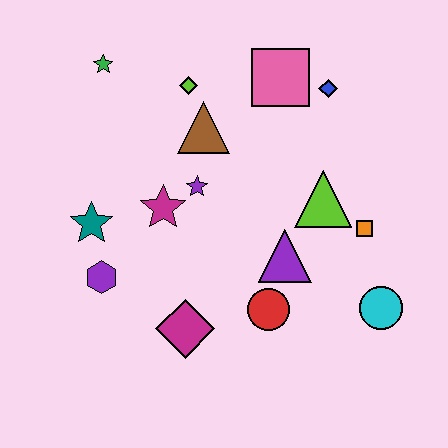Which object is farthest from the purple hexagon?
The blue diamond is farthest from the purple hexagon.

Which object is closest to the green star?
The lime diamond is closest to the green star.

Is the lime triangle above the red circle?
Yes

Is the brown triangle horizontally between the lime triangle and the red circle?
No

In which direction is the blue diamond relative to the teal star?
The blue diamond is to the right of the teal star.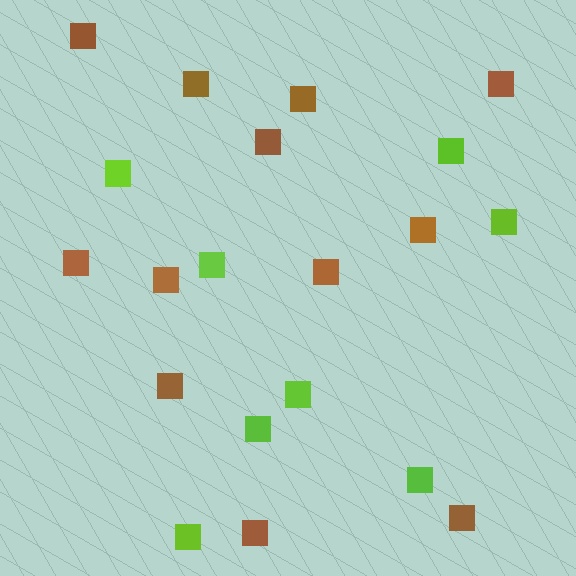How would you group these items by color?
There are 2 groups: one group of brown squares (12) and one group of lime squares (8).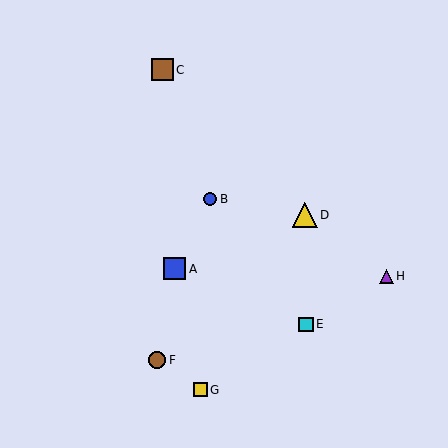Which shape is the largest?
The yellow triangle (labeled D) is the largest.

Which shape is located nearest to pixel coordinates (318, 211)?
The yellow triangle (labeled D) at (305, 215) is nearest to that location.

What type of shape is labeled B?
Shape B is a blue circle.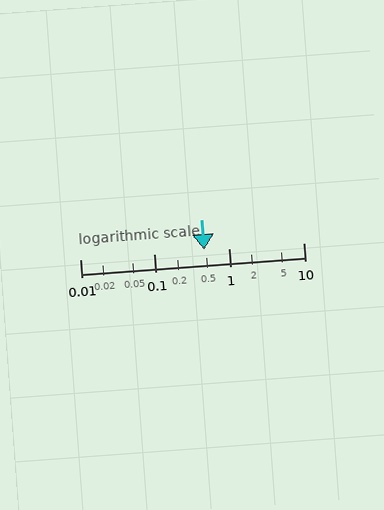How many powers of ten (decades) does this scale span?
The scale spans 3 decades, from 0.01 to 10.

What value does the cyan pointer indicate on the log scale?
The pointer indicates approximately 0.46.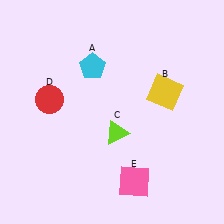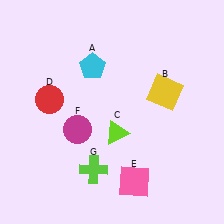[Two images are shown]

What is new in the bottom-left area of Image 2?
A lime cross (G) was added in the bottom-left area of Image 2.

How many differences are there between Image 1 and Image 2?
There are 2 differences between the two images.